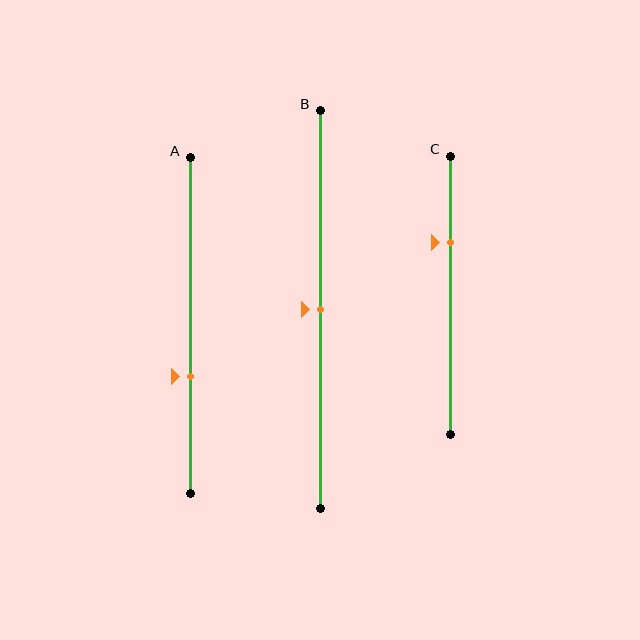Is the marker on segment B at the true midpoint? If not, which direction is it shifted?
Yes, the marker on segment B is at the true midpoint.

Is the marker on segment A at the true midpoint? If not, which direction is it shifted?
No, the marker on segment A is shifted downward by about 15% of the segment length.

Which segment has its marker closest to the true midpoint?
Segment B has its marker closest to the true midpoint.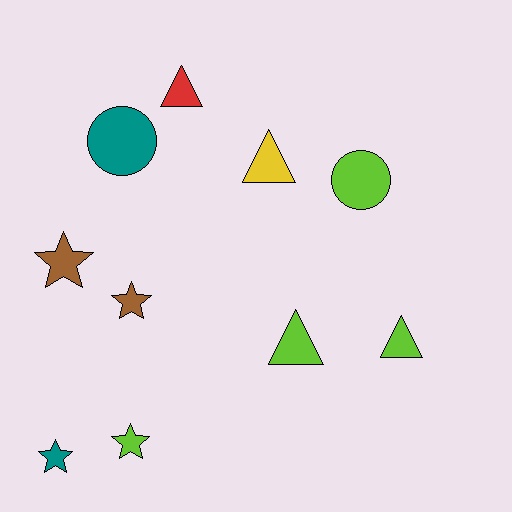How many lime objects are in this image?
There are 4 lime objects.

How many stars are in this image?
There are 4 stars.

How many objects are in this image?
There are 10 objects.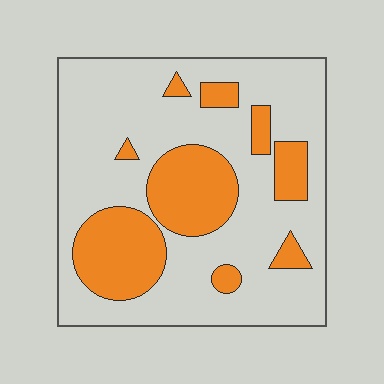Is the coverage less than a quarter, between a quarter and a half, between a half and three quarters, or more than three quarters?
Between a quarter and a half.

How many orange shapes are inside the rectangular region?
9.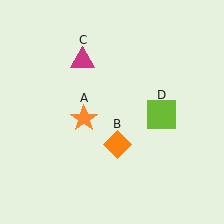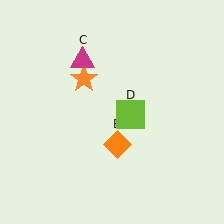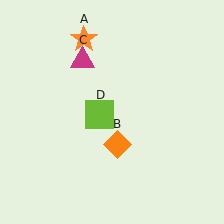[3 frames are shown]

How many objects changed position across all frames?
2 objects changed position: orange star (object A), lime square (object D).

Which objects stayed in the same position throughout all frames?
Orange diamond (object B) and magenta triangle (object C) remained stationary.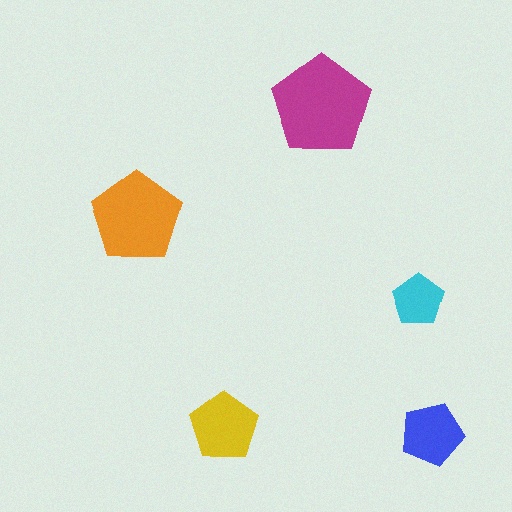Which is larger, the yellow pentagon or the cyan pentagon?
The yellow one.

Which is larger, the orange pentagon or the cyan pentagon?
The orange one.